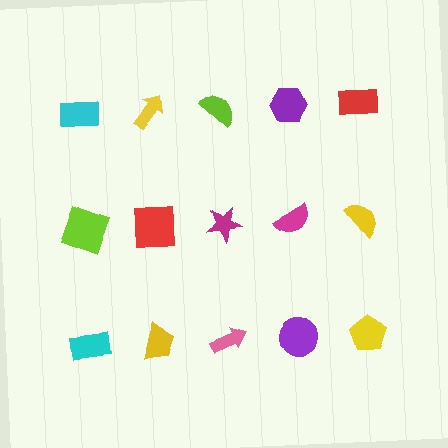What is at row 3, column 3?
A pink arrow.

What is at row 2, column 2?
A red square.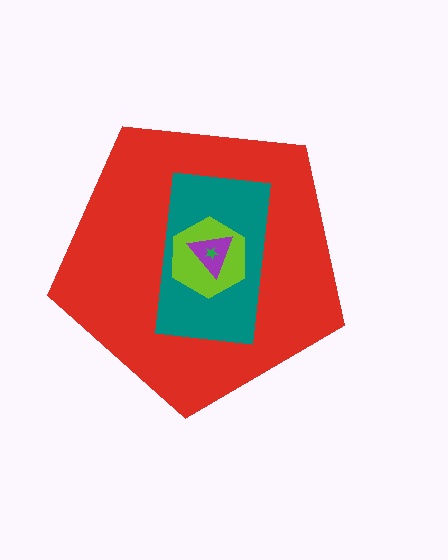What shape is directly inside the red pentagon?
The teal rectangle.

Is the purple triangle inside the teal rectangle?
Yes.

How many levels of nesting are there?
5.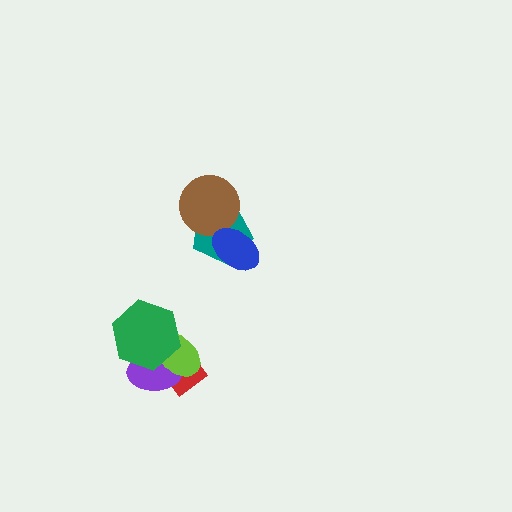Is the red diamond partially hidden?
Yes, it is partially covered by another shape.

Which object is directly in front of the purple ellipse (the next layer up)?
The lime ellipse is directly in front of the purple ellipse.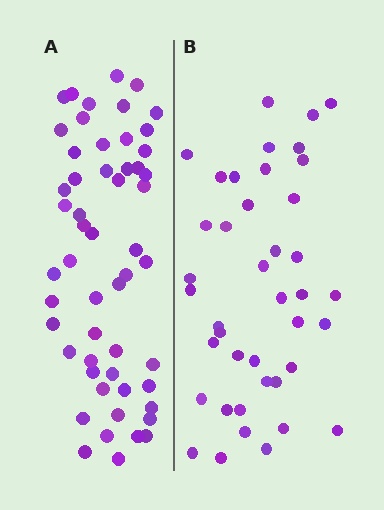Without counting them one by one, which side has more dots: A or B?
Region A (the left region) has more dots.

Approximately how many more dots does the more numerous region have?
Region A has approximately 15 more dots than region B.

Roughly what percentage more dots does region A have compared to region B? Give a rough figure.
About 30% more.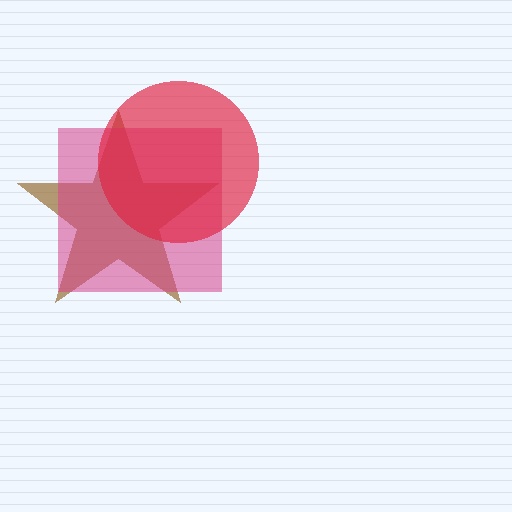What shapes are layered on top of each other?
The layered shapes are: a brown star, a magenta square, a red circle.